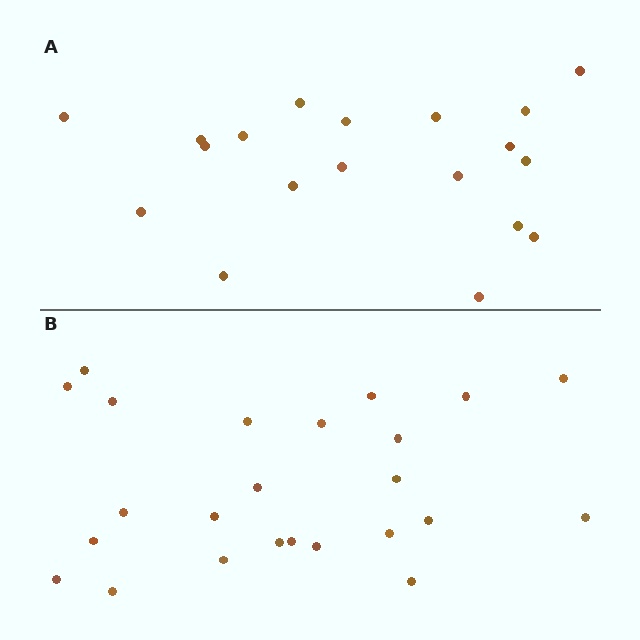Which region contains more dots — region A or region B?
Region B (the bottom region) has more dots.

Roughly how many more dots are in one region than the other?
Region B has about 5 more dots than region A.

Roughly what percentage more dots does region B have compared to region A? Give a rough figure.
About 25% more.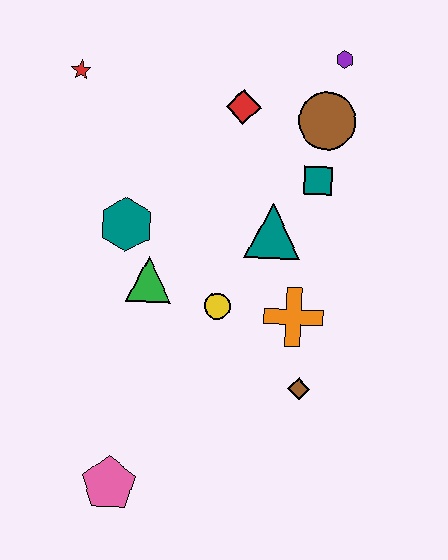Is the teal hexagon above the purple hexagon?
No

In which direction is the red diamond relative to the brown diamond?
The red diamond is above the brown diamond.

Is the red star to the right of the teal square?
No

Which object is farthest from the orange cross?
The red star is farthest from the orange cross.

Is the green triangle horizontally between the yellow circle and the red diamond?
No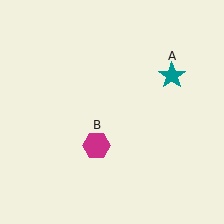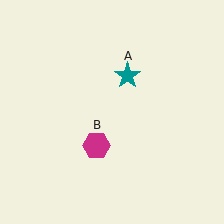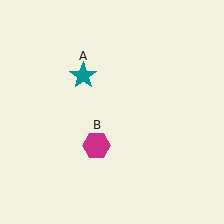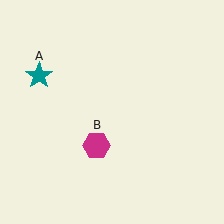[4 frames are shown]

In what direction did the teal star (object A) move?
The teal star (object A) moved left.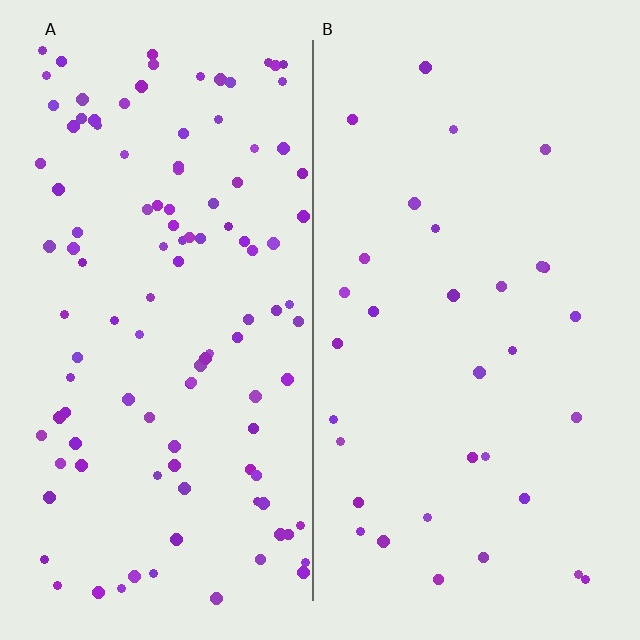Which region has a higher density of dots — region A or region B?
A (the left).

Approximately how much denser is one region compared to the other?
Approximately 3.4× — region A over region B.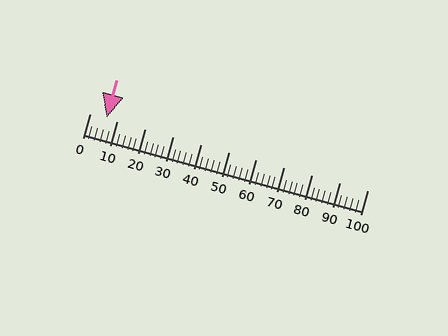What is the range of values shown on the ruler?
The ruler shows values from 0 to 100.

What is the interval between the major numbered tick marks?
The major tick marks are spaced 10 units apart.